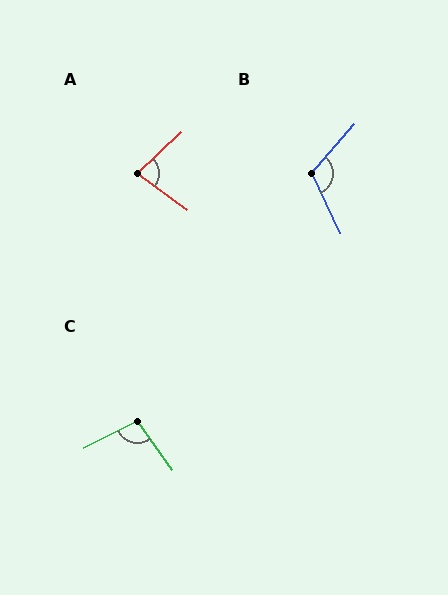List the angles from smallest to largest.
A (79°), C (99°), B (113°).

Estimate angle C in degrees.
Approximately 99 degrees.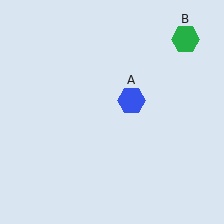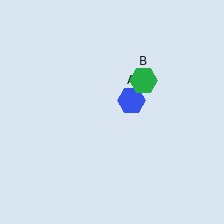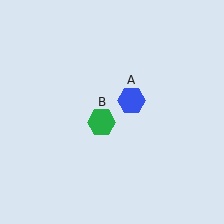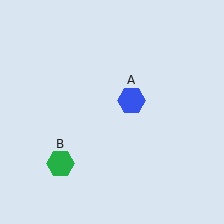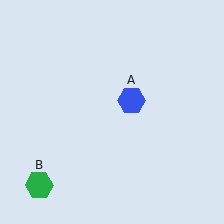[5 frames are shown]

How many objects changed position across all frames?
1 object changed position: green hexagon (object B).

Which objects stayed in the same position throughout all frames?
Blue hexagon (object A) remained stationary.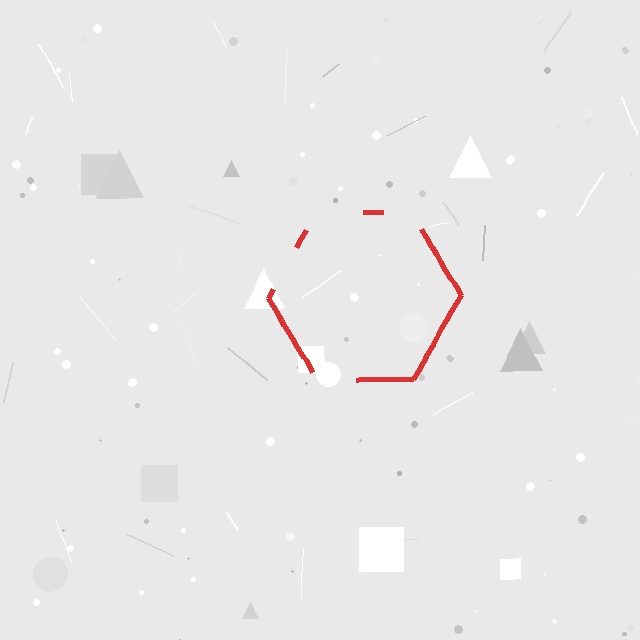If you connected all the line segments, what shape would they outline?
They would outline a hexagon.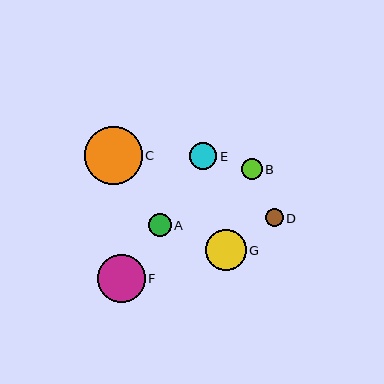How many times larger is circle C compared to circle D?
Circle C is approximately 3.2 times the size of circle D.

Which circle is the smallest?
Circle D is the smallest with a size of approximately 18 pixels.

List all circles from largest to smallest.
From largest to smallest: C, F, G, E, A, B, D.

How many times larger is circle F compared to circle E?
Circle F is approximately 1.8 times the size of circle E.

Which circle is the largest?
Circle C is the largest with a size of approximately 58 pixels.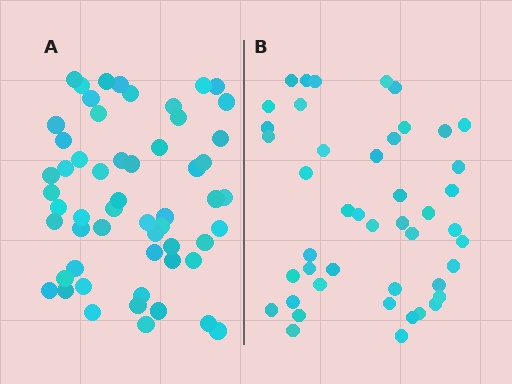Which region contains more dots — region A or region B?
Region A (the left region) has more dots.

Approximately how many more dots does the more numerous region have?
Region A has roughly 12 or so more dots than region B.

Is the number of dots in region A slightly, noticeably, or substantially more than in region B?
Region A has only slightly more — the two regions are fairly close. The ratio is roughly 1.2 to 1.